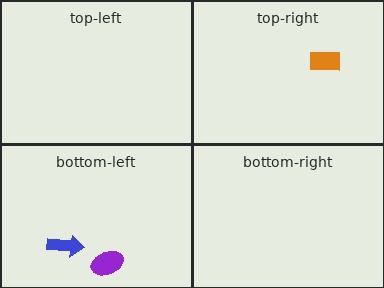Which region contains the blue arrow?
The bottom-left region.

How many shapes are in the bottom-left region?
2.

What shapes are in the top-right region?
The orange rectangle.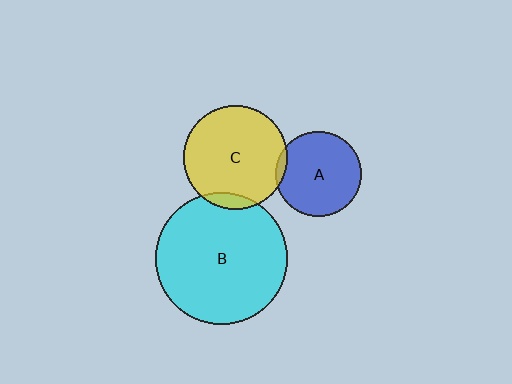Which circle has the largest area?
Circle B (cyan).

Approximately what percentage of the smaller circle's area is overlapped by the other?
Approximately 10%.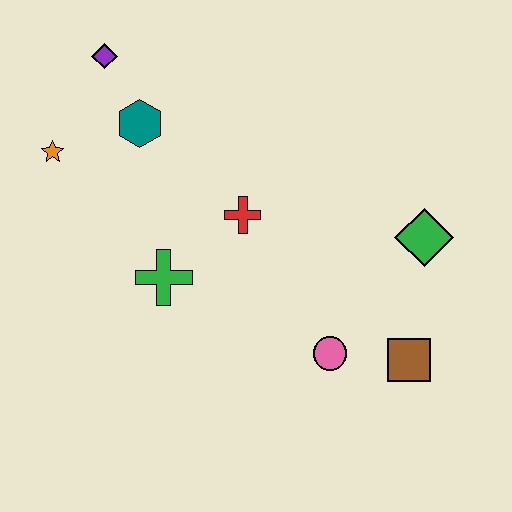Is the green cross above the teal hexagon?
No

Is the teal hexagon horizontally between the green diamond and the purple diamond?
Yes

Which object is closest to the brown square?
The pink circle is closest to the brown square.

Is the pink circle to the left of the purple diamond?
No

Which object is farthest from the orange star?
The brown square is farthest from the orange star.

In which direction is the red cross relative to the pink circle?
The red cross is above the pink circle.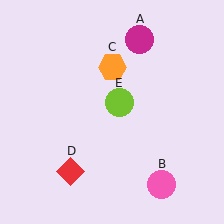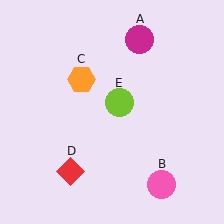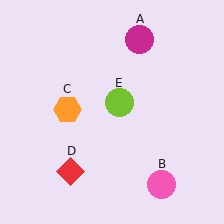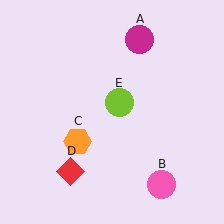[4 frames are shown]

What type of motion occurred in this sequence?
The orange hexagon (object C) rotated counterclockwise around the center of the scene.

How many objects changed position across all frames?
1 object changed position: orange hexagon (object C).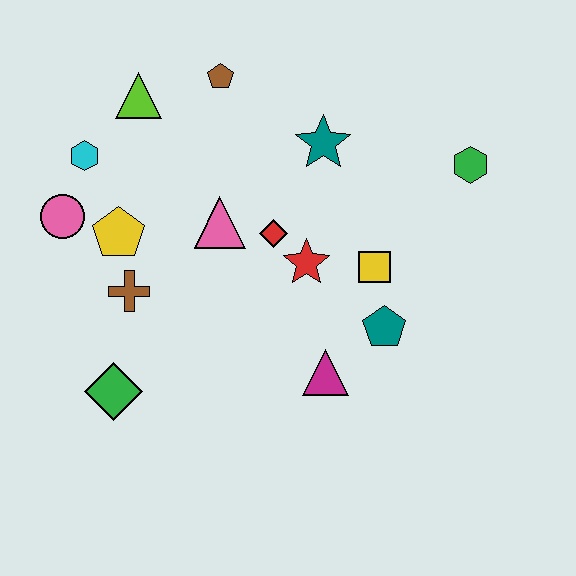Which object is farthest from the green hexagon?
The green diamond is farthest from the green hexagon.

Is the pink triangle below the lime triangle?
Yes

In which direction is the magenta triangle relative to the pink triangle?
The magenta triangle is below the pink triangle.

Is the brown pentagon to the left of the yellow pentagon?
No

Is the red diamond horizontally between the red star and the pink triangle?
Yes